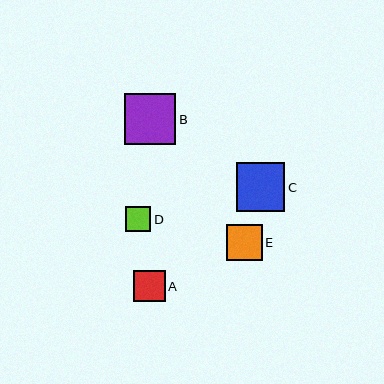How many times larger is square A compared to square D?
Square A is approximately 1.2 times the size of square D.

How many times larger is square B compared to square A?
Square B is approximately 1.7 times the size of square A.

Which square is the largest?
Square B is the largest with a size of approximately 52 pixels.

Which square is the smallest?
Square D is the smallest with a size of approximately 26 pixels.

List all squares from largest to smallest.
From largest to smallest: B, C, E, A, D.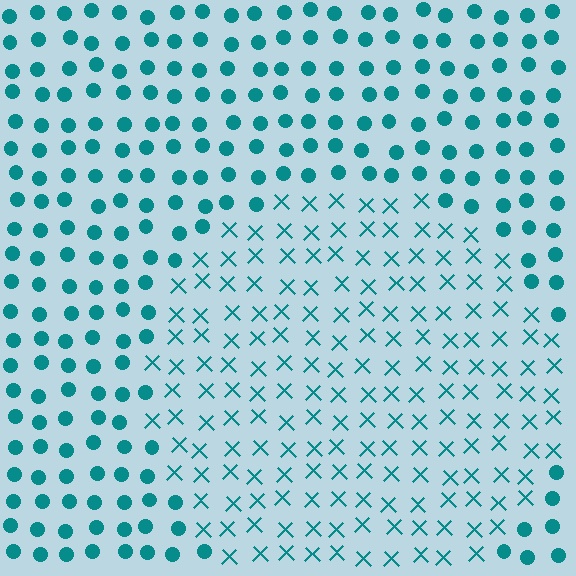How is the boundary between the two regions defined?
The boundary is defined by a change in element shape: X marks inside vs. circles outside. All elements share the same color and spacing.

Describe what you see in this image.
The image is filled with small teal elements arranged in a uniform grid. A circle-shaped region contains X marks, while the surrounding area contains circles. The boundary is defined purely by the change in element shape.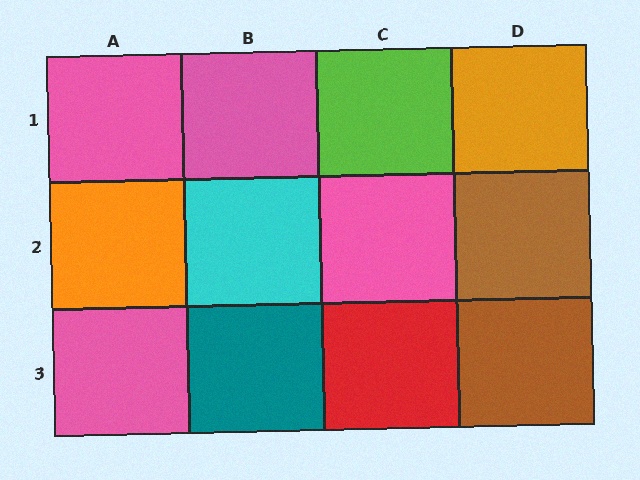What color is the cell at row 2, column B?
Cyan.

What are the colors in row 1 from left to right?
Pink, pink, lime, orange.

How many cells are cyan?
1 cell is cyan.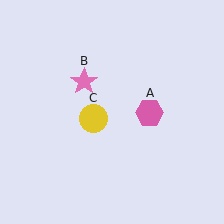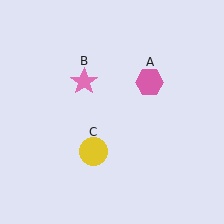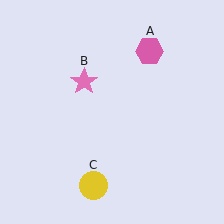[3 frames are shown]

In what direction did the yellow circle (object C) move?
The yellow circle (object C) moved down.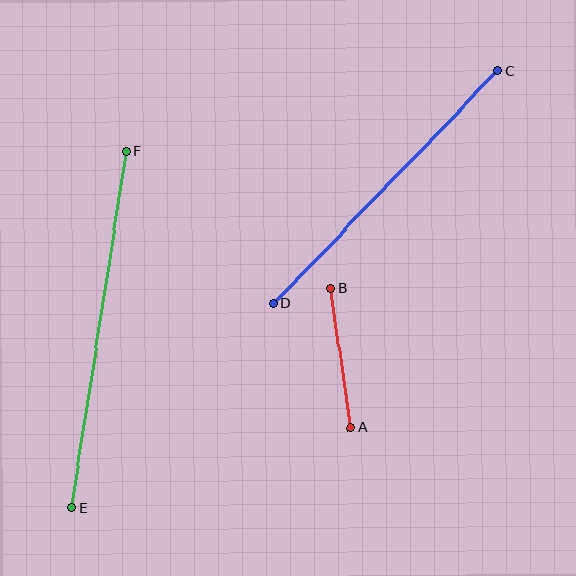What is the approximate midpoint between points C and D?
The midpoint is at approximately (386, 187) pixels.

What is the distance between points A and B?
The distance is approximately 141 pixels.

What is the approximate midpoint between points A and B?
The midpoint is at approximately (341, 358) pixels.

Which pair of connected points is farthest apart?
Points E and F are farthest apart.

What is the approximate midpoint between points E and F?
The midpoint is at approximately (99, 330) pixels.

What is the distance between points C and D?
The distance is approximately 323 pixels.